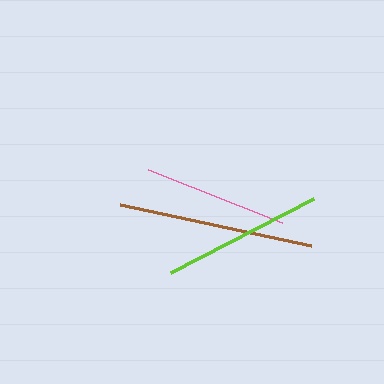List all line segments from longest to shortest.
From longest to shortest: brown, lime, pink.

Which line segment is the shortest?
The pink line is the shortest at approximately 144 pixels.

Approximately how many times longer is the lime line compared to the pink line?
The lime line is approximately 1.1 times the length of the pink line.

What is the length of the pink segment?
The pink segment is approximately 144 pixels long.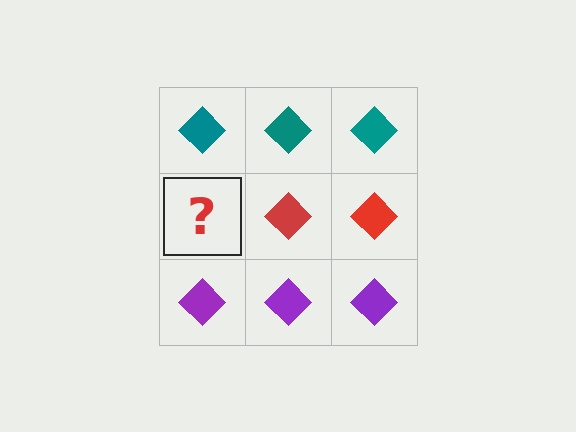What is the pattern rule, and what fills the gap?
The rule is that each row has a consistent color. The gap should be filled with a red diamond.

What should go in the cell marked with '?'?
The missing cell should contain a red diamond.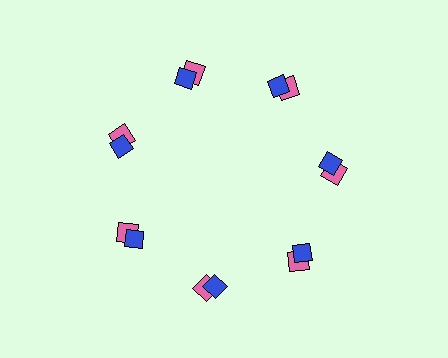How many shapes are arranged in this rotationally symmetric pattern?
There are 14 shapes, arranged in 7 groups of 2.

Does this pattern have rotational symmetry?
Yes, this pattern has 7-fold rotational symmetry. It looks the same after rotating 51 degrees around the center.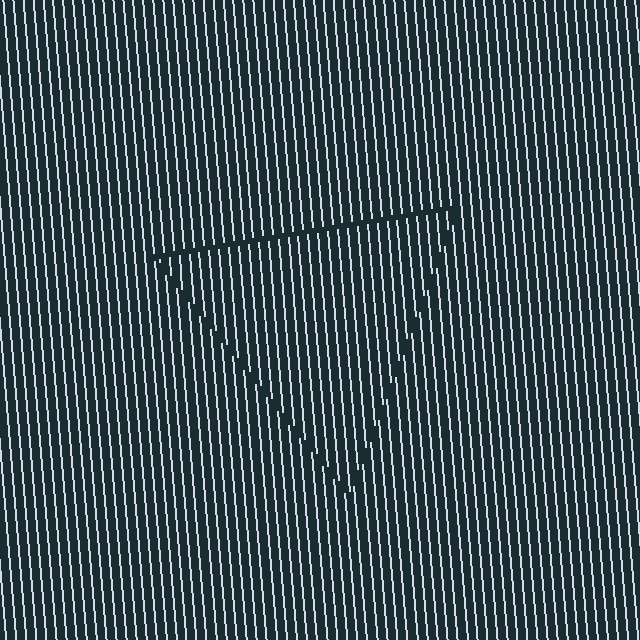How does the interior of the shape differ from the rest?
The interior of the shape contains the same grating, shifted by half a period — the contour is defined by the phase discontinuity where line-ends from the inner and outer gratings abut.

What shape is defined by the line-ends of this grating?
An illusory triangle. The interior of the shape contains the same grating, shifted by half a period — the contour is defined by the phase discontinuity where line-ends from the inner and outer gratings abut.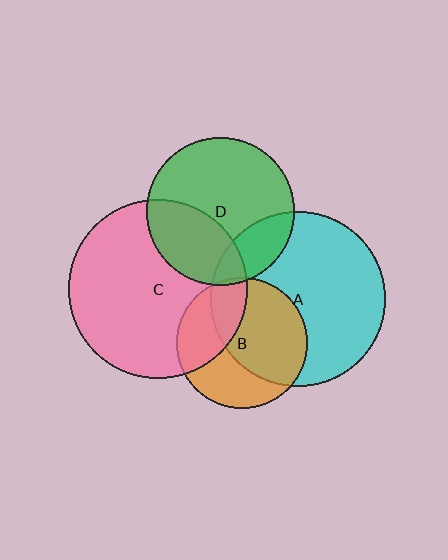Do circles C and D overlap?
Yes.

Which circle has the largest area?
Circle C (pink).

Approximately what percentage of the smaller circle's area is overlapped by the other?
Approximately 35%.